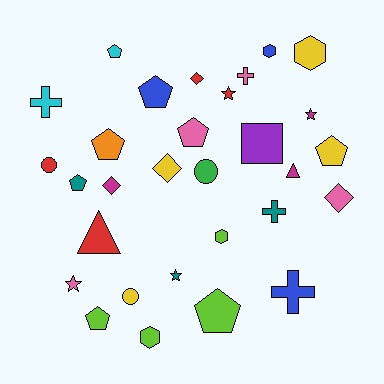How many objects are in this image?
There are 30 objects.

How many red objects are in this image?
There are 4 red objects.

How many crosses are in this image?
There are 4 crosses.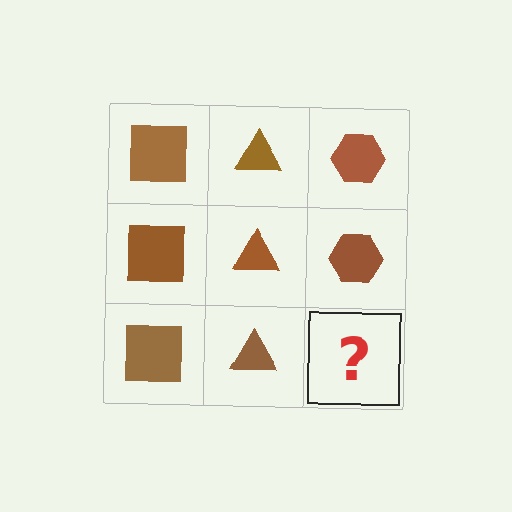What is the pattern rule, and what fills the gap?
The rule is that each column has a consistent shape. The gap should be filled with a brown hexagon.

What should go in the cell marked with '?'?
The missing cell should contain a brown hexagon.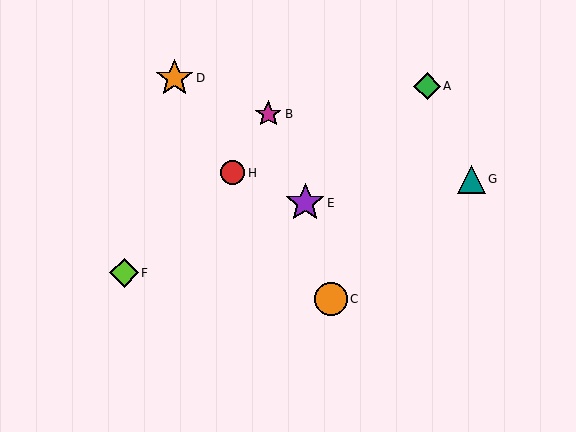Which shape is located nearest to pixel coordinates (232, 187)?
The red circle (labeled H) at (233, 173) is nearest to that location.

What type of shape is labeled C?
Shape C is an orange circle.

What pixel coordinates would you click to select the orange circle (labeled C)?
Click at (331, 299) to select the orange circle C.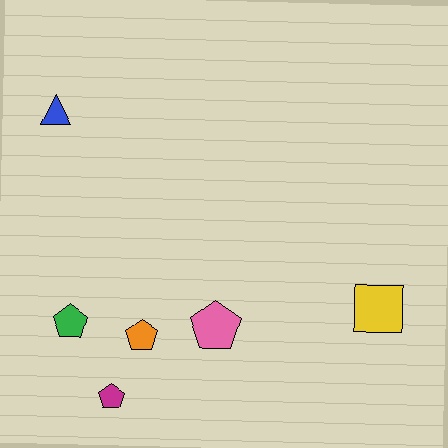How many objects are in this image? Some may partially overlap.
There are 6 objects.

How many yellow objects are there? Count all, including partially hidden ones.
There is 1 yellow object.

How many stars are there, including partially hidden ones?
There are no stars.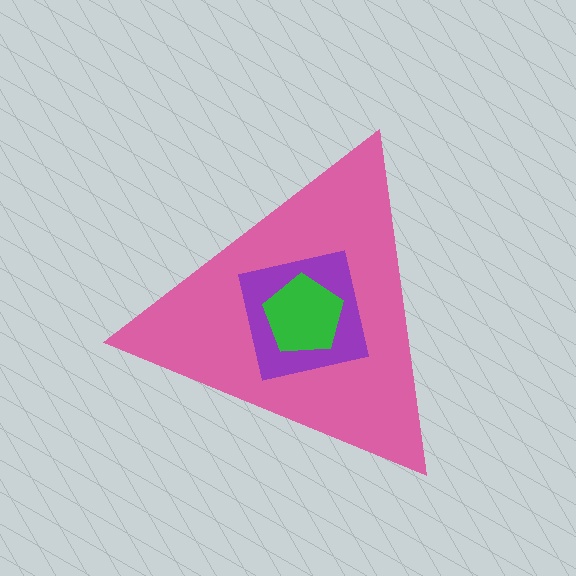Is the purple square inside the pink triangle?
Yes.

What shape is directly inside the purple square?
The green pentagon.